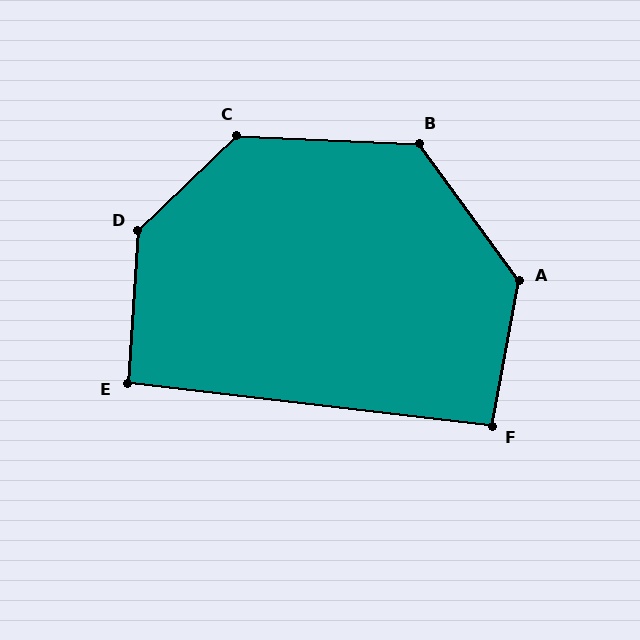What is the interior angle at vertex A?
Approximately 134 degrees (obtuse).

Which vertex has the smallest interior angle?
E, at approximately 93 degrees.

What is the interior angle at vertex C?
Approximately 133 degrees (obtuse).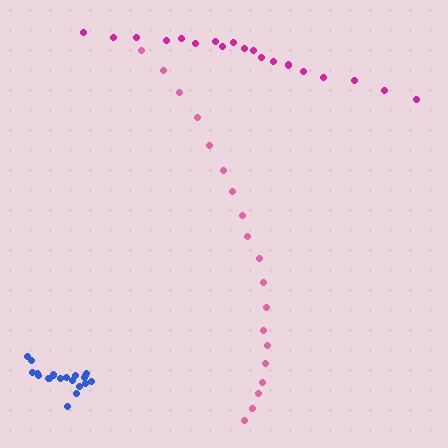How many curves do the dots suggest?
There are 3 distinct paths.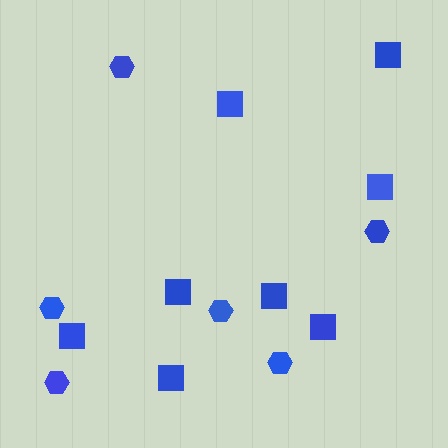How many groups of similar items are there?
There are 2 groups: one group of hexagons (6) and one group of squares (8).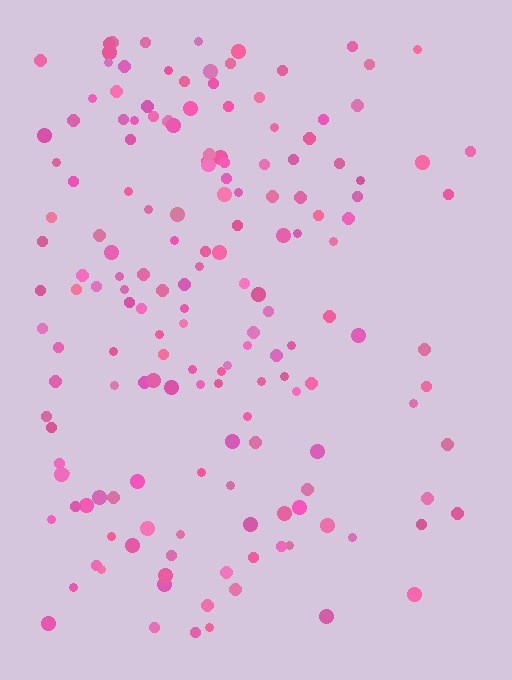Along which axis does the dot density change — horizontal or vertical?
Horizontal.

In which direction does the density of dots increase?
From right to left, with the left side densest.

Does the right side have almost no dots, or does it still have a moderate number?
Still a moderate number, just noticeably fewer than the left.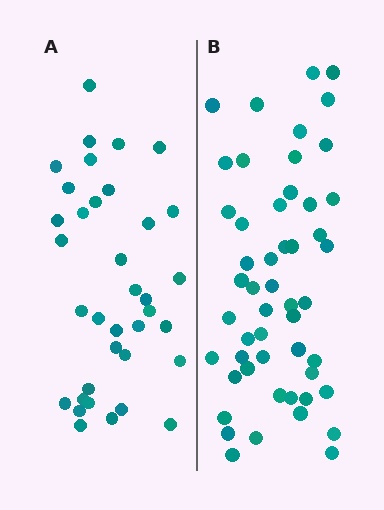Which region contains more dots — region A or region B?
Region B (the right region) has more dots.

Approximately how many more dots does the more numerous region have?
Region B has approximately 15 more dots than region A.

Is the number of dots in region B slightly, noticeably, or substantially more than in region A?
Region B has noticeably more, but not dramatically so. The ratio is roughly 1.4 to 1.